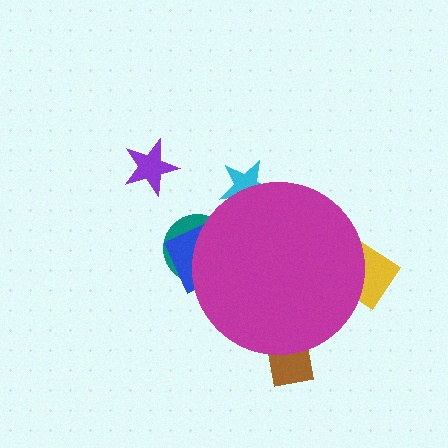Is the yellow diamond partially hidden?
Yes, the yellow diamond is partially hidden behind the magenta circle.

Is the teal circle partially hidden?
Yes, the teal circle is partially hidden behind the magenta circle.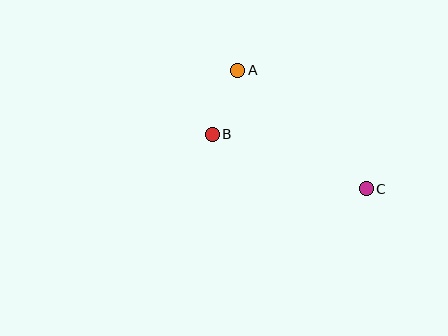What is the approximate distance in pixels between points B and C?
The distance between B and C is approximately 164 pixels.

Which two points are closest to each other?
Points A and B are closest to each other.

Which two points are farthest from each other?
Points A and C are farthest from each other.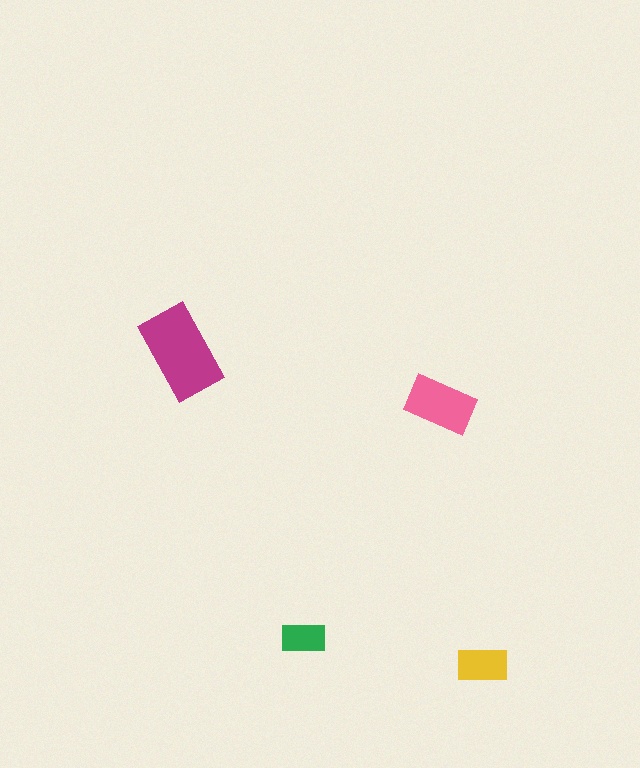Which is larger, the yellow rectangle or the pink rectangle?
The pink one.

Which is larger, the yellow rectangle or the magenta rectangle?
The magenta one.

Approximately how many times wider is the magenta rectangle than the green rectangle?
About 2 times wider.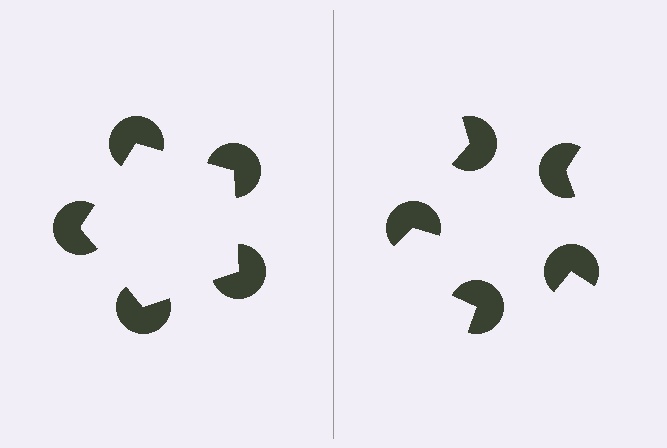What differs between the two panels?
The pac-man discs are positioned identically on both sides; only the wedge orientations differ. On the left they align to a pentagon; on the right they are misaligned.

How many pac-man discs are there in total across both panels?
10 — 5 on each side.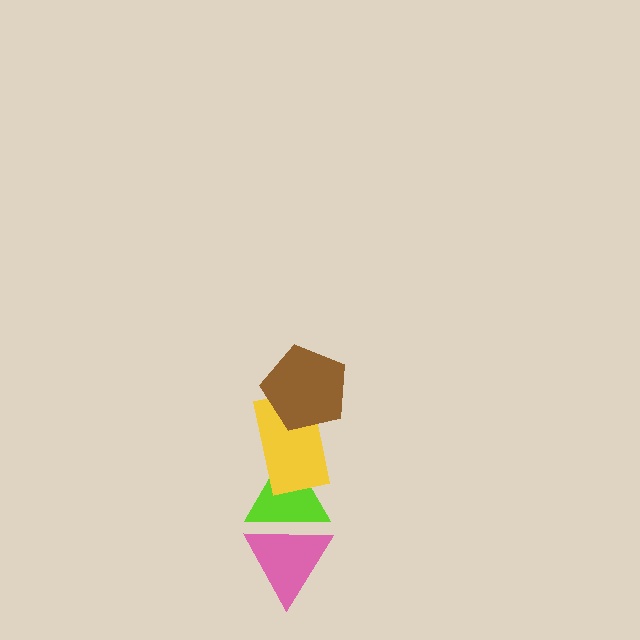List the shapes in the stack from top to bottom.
From top to bottom: the brown pentagon, the yellow rectangle, the lime triangle, the pink triangle.